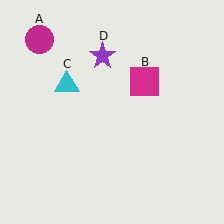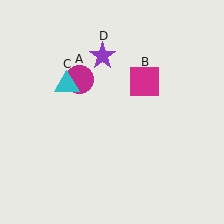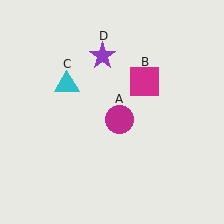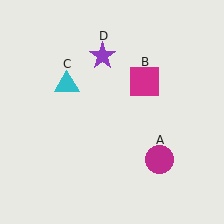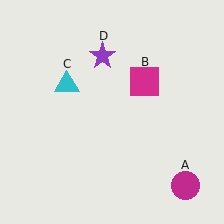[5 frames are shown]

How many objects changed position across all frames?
1 object changed position: magenta circle (object A).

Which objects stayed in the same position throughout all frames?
Magenta square (object B) and cyan triangle (object C) and purple star (object D) remained stationary.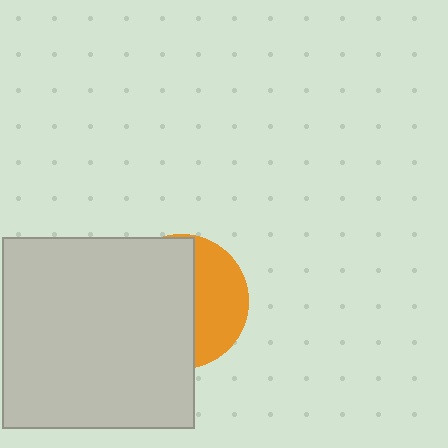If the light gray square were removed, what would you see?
You would see the complete orange circle.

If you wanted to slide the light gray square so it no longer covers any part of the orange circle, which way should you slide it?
Slide it left — that is the most direct way to separate the two shapes.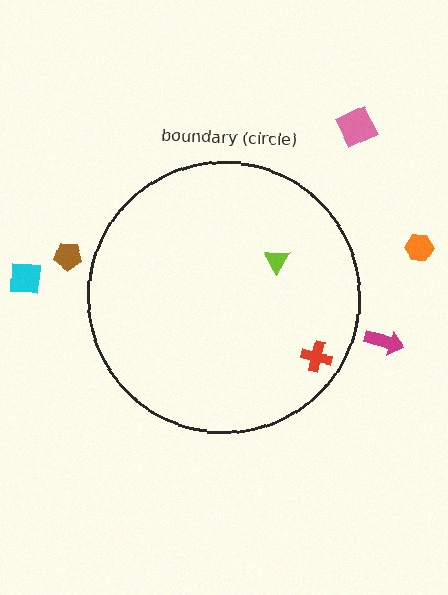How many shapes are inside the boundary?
2 inside, 5 outside.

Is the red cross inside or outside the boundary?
Inside.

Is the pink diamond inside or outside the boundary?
Outside.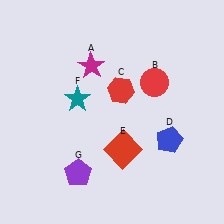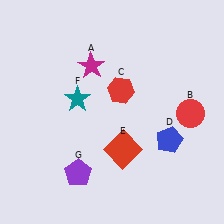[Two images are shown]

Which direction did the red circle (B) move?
The red circle (B) moved right.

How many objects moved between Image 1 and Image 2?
1 object moved between the two images.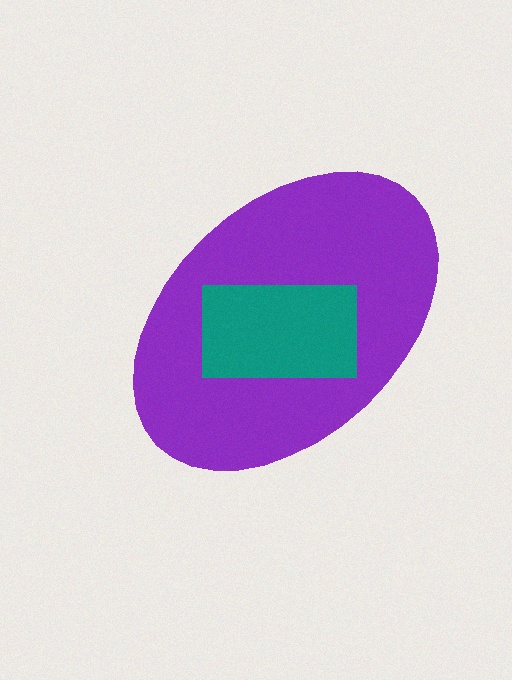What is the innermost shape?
The teal rectangle.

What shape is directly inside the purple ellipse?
The teal rectangle.